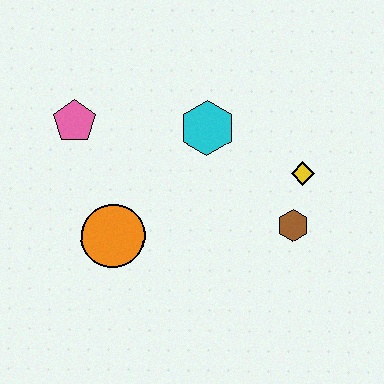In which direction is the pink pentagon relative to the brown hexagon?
The pink pentagon is to the left of the brown hexagon.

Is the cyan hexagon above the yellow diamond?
Yes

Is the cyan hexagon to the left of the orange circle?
No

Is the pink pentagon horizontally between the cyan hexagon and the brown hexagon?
No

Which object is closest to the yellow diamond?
The brown hexagon is closest to the yellow diamond.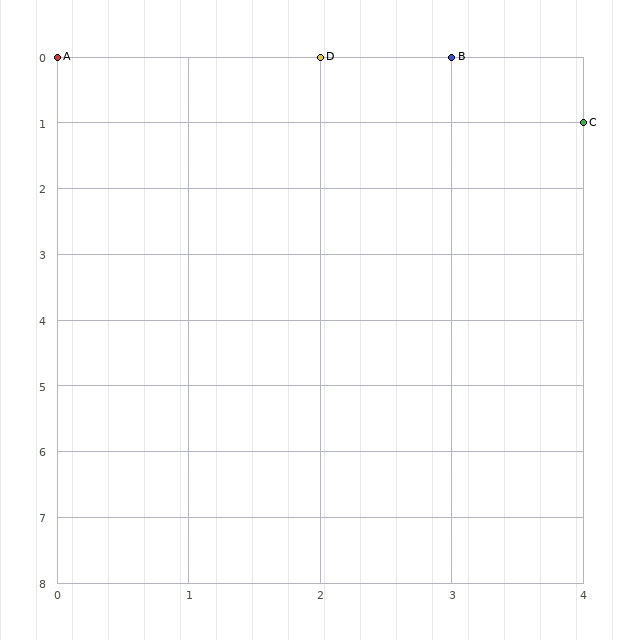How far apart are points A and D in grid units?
Points A and D are 2 columns apart.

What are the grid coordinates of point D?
Point D is at grid coordinates (2, 0).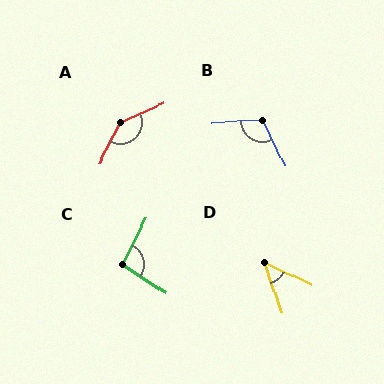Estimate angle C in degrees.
Approximately 96 degrees.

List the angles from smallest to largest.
D (46°), C (96°), B (114°), A (141°).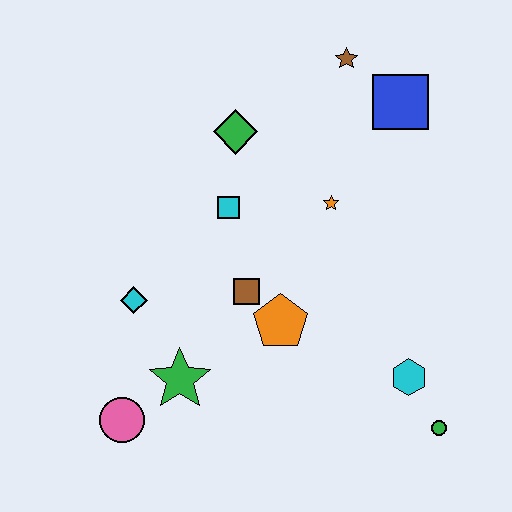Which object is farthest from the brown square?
The brown star is farthest from the brown square.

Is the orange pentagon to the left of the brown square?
No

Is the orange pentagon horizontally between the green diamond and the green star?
No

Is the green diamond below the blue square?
Yes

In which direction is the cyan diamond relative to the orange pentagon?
The cyan diamond is to the left of the orange pentagon.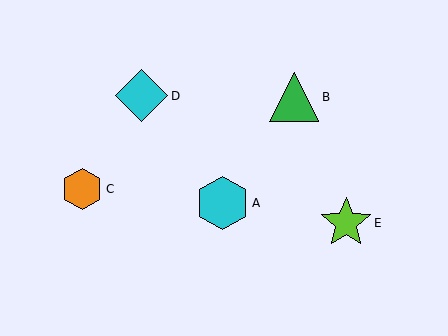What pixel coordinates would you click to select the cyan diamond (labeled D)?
Click at (142, 96) to select the cyan diamond D.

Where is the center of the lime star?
The center of the lime star is at (346, 223).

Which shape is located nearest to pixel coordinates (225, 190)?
The cyan hexagon (labeled A) at (222, 203) is nearest to that location.